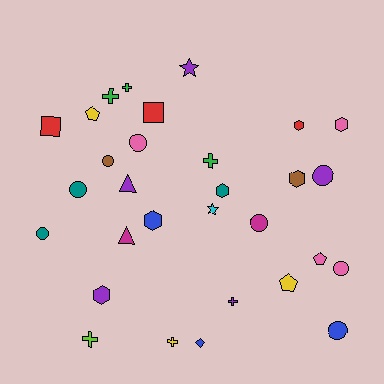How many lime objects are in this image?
There is 1 lime object.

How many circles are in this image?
There are 8 circles.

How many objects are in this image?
There are 30 objects.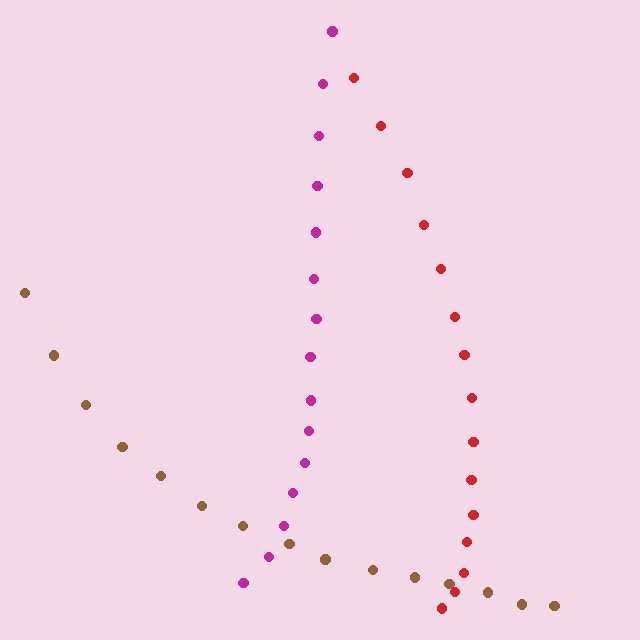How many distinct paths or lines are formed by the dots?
There are 3 distinct paths.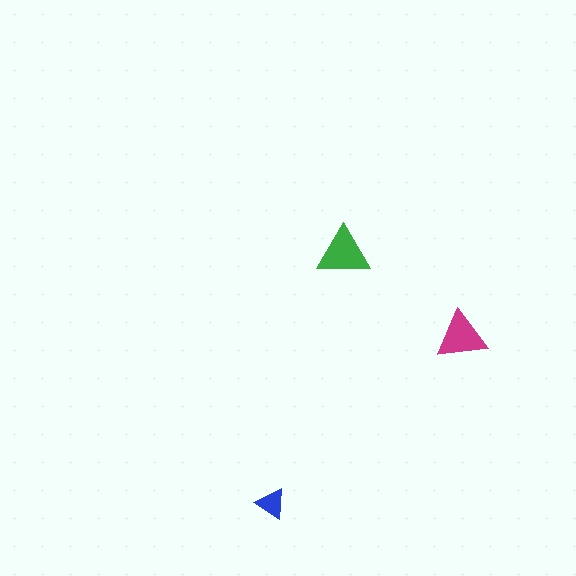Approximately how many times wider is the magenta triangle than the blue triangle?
About 1.5 times wider.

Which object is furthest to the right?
The magenta triangle is rightmost.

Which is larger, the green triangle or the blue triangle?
The green one.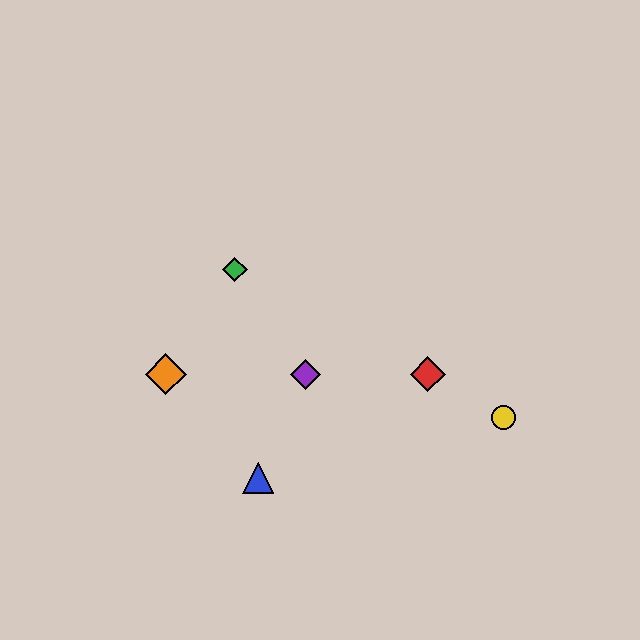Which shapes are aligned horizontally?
The red diamond, the purple diamond, the orange diamond are aligned horizontally.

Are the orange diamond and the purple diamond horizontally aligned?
Yes, both are at y≈374.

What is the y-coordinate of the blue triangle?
The blue triangle is at y≈478.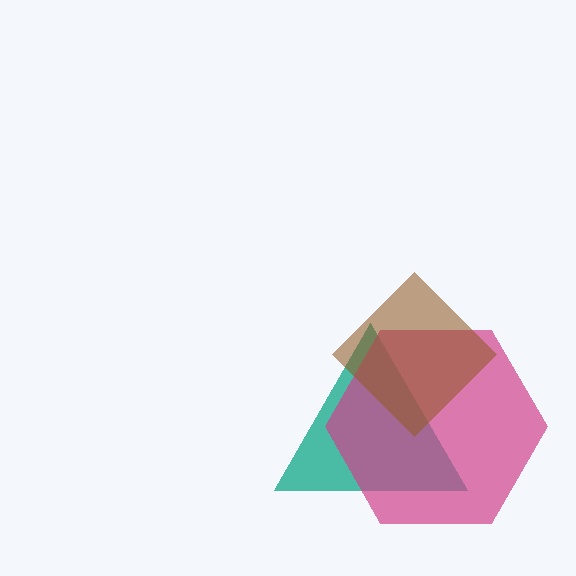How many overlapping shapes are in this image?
There are 3 overlapping shapes in the image.